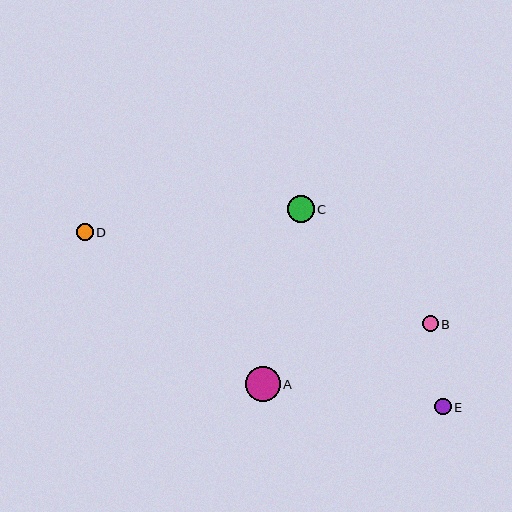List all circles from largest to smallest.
From largest to smallest: A, C, D, E, B.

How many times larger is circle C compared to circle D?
Circle C is approximately 1.5 times the size of circle D.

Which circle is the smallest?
Circle B is the smallest with a size of approximately 16 pixels.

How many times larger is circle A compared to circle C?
Circle A is approximately 1.3 times the size of circle C.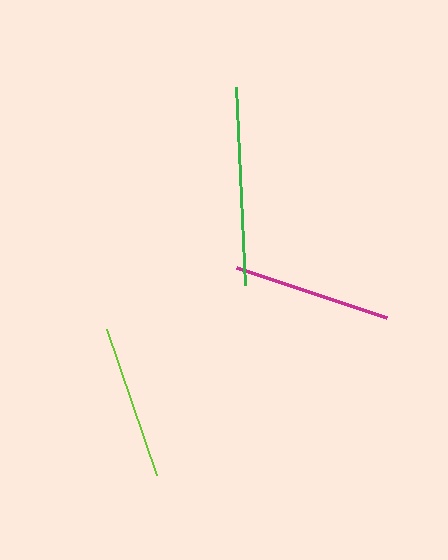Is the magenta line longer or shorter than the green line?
The green line is longer than the magenta line.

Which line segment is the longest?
The green line is the longest at approximately 198 pixels.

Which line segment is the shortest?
The lime line is the shortest at approximately 155 pixels.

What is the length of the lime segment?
The lime segment is approximately 155 pixels long.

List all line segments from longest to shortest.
From longest to shortest: green, magenta, lime.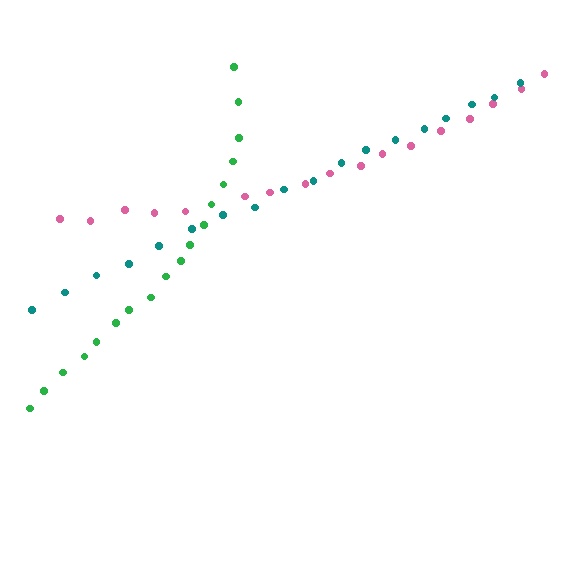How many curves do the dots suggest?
There are 3 distinct paths.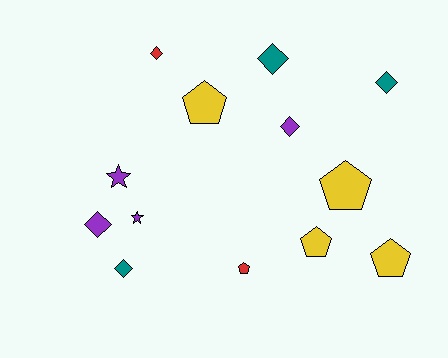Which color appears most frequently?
Yellow, with 4 objects.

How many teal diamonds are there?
There are 3 teal diamonds.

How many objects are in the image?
There are 13 objects.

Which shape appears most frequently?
Diamond, with 6 objects.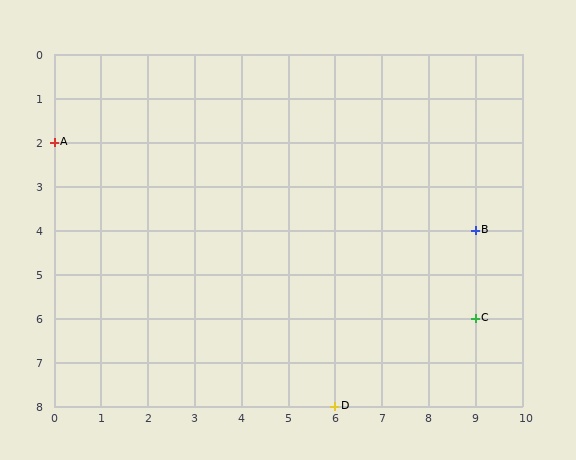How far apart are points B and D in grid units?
Points B and D are 3 columns and 4 rows apart (about 5.0 grid units diagonally).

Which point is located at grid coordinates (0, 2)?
Point A is at (0, 2).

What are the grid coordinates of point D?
Point D is at grid coordinates (6, 8).